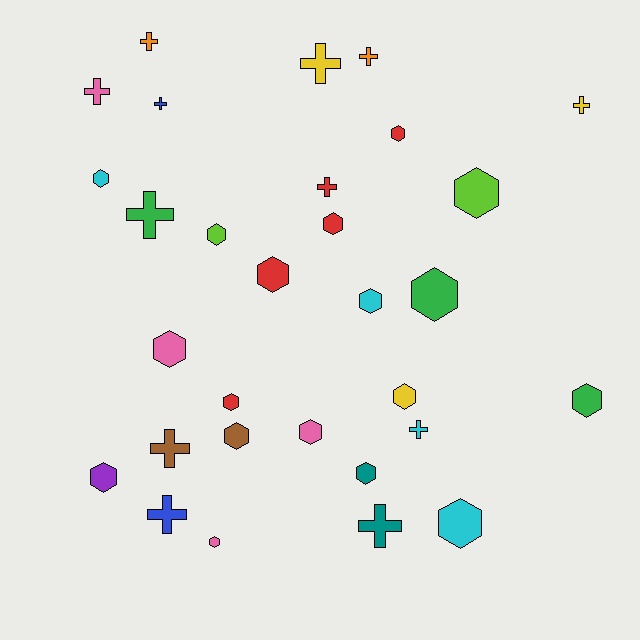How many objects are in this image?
There are 30 objects.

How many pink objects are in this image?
There are 4 pink objects.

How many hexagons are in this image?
There are 18 hexagons.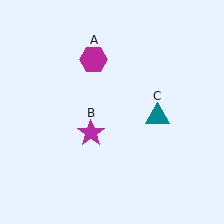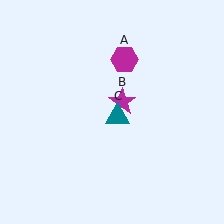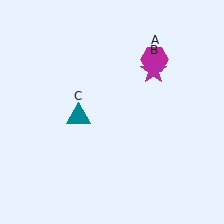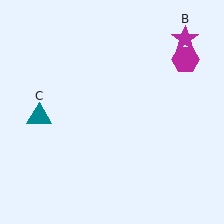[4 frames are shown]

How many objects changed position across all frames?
3 objects changed position: magenta hexagon (object A), magenta star (object B), teal triangle (object C).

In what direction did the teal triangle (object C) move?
The teal triangle (object C) moved left.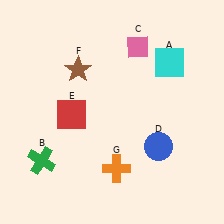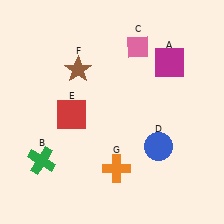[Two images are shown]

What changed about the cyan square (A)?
In Image 1, A is cyan. In Image 2, it changed to magenta.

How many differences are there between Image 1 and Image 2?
There is 1 difference between the two images.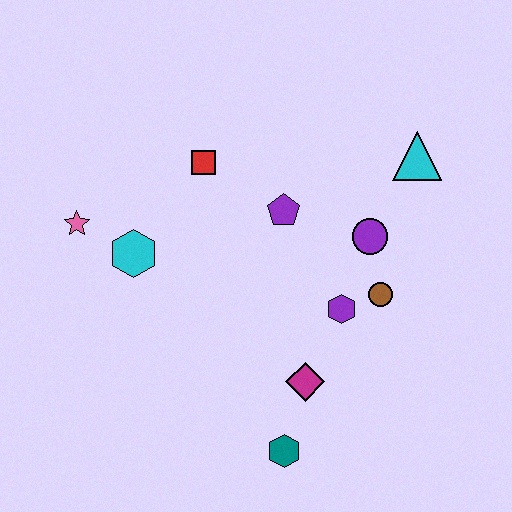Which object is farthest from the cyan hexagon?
The cyan triangle is farthest from the cyan hexagon.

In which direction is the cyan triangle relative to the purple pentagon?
The cyan triangle is to the right of the purple pentagon.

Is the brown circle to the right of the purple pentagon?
Yes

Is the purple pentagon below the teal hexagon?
No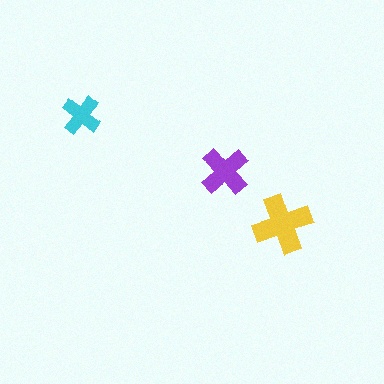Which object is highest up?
The cyan cross is topmost.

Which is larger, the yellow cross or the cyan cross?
The yellow one.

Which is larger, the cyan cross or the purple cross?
The purple one.